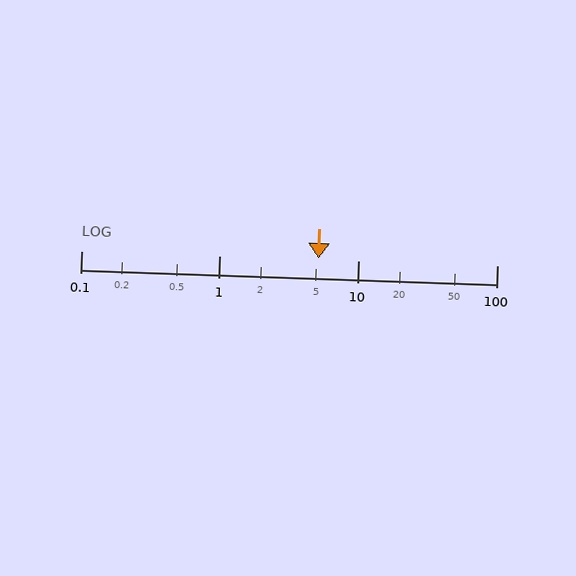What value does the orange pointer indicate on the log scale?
The pointer indicates approximately 5.2.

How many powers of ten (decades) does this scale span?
The scale spans 3 decades, from 0.1 to 100.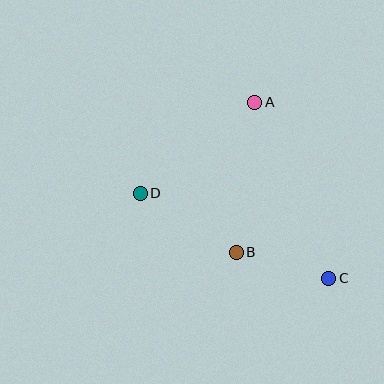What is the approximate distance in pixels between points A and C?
The distance between A and C is approximately 191 pixels.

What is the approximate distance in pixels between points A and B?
The distance between A and B is approximately 151 pixels.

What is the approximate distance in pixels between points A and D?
The distance between A and D is approximately 146 pixels.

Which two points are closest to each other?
Points B and C are closest to each other.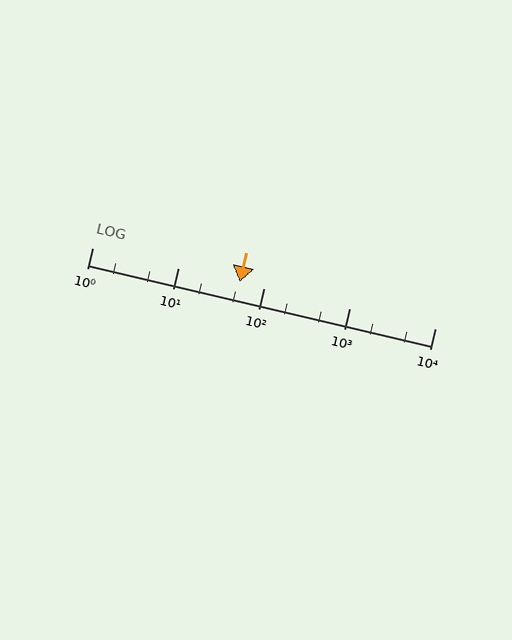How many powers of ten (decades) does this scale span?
The scale spans 4 decades, from 1 to 10000.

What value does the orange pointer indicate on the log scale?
The pointer indicates approximately 52.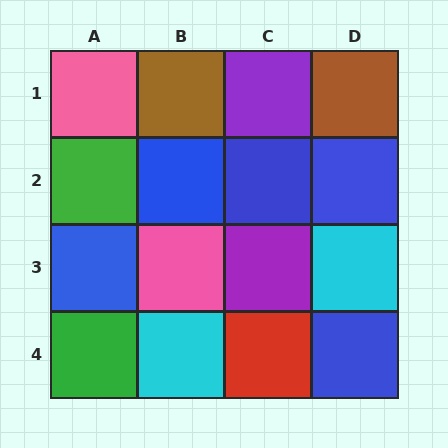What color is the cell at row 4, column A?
Green.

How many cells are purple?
2 cells are purple.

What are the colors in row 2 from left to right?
Green, blue, blue, blue.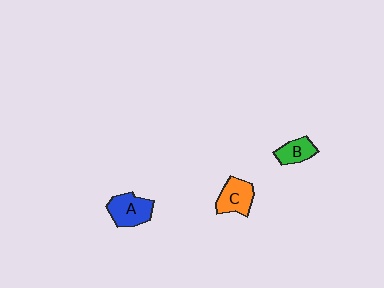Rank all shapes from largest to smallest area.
From largest to smallest: A (blue), C (orange), B (green).